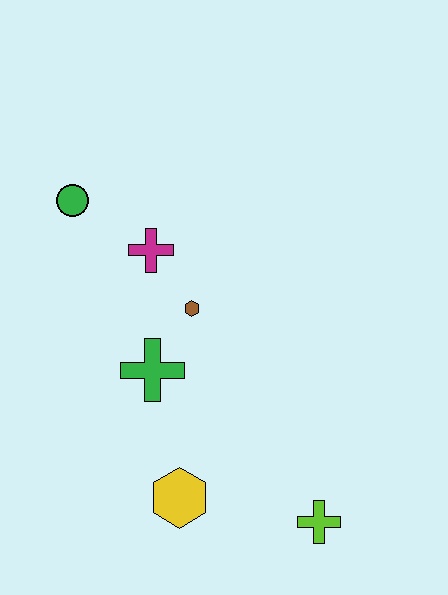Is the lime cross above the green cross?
No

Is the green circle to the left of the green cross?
Yes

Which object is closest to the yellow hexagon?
The green cross is closest to the yellow hexagon.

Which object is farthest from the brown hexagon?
The lime cross is farthest from the brown hexagon.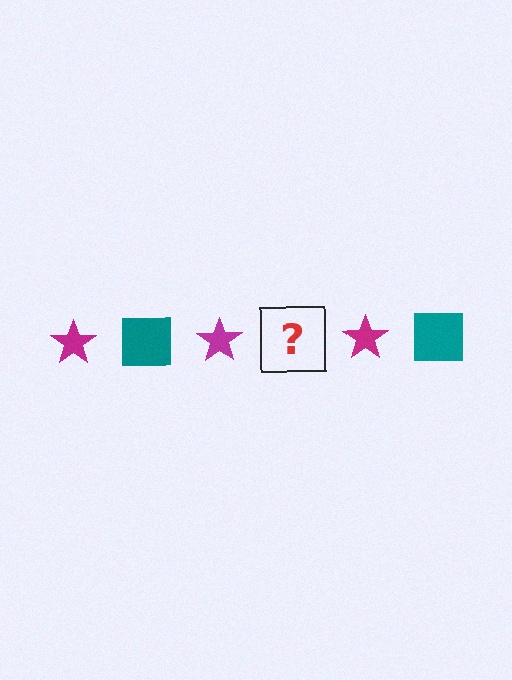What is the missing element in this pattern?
The missing element is a teal square.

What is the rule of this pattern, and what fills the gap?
The rule is that the pattern alternates between magenta star and teal square. The gap should be filled with a teal square.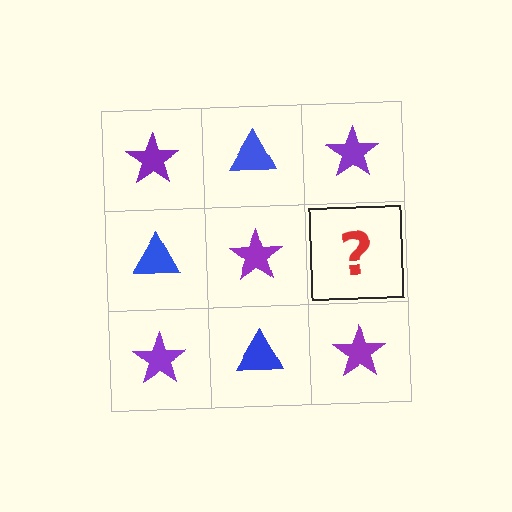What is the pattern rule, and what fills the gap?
The rule is that it alternates purple star and blue triangle in a checkerboard pattern. The gap should be filled with a blue triangle.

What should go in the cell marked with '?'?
The missing cell should contain a blue triangle.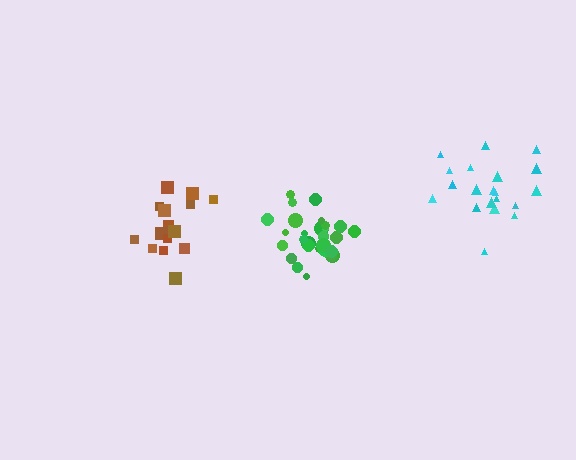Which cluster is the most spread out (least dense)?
Cyan.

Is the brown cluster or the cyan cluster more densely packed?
Brown.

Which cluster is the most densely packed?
Green.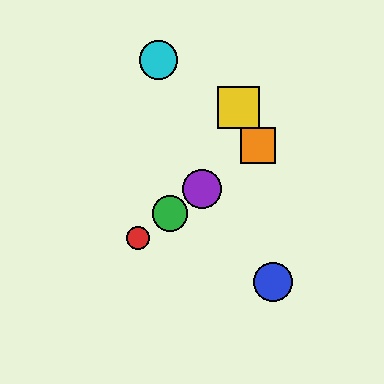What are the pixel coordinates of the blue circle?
The blue circle is at (273, 282).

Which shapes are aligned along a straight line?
The red circle, the green circle, the purple circle, the orange square are aligned along a straight line.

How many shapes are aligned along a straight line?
4 shapes (the red circle, the green circle, the purple circle, the orange square) are aligned along a straight line.